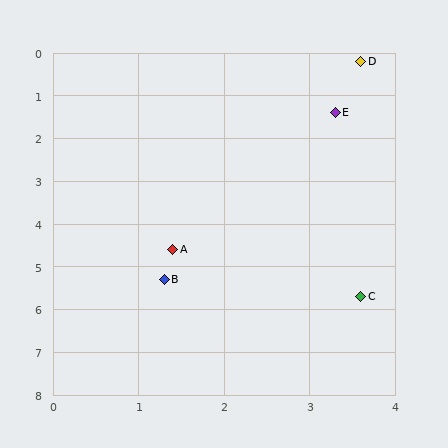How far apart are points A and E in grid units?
Points A and E are about 3.7 grid units apart.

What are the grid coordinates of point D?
Point D is at approximately (3.6, 0.2).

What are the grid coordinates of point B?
Point B is at approximately (1.3, 5.3).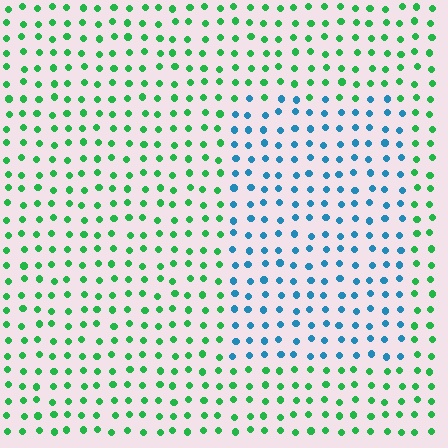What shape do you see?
I see a rectangle.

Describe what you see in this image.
The image is filled with small green elements in a uniform arrangement. A rectangle-shaped region is visible where the elements are tinted to a slightly different hue, forming a subtle color boundary.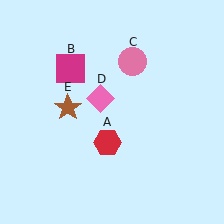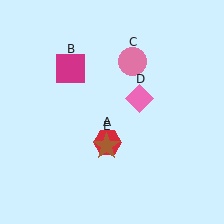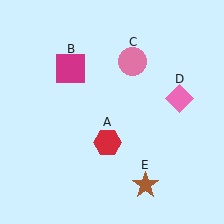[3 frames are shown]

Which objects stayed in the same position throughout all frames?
Red hexagon (object A) and magenta square (object B) and pink circle (object C) remained stationary.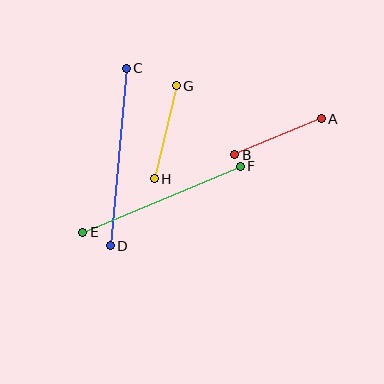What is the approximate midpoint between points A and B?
The midpoint is at approximately (278, 137) pixels.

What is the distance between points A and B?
The distance is approximately 94 pixels.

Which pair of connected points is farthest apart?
Points C and D are farthest apart.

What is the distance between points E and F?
The distance is approximately 171 pixels.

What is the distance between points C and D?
The distance is approximately 179 pixels.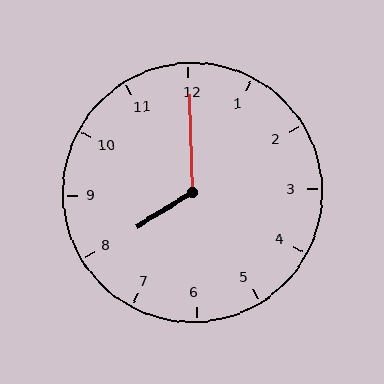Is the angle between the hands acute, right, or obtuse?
It is obtuse.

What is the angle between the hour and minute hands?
Approximately 120 degrees.